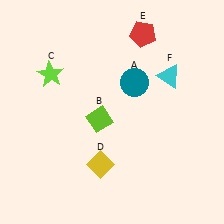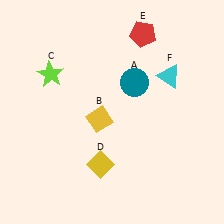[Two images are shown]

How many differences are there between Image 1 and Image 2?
There is 1 difference between the two images.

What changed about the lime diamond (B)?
In Image 1, B is lime. In Image 2, it changed to yellow.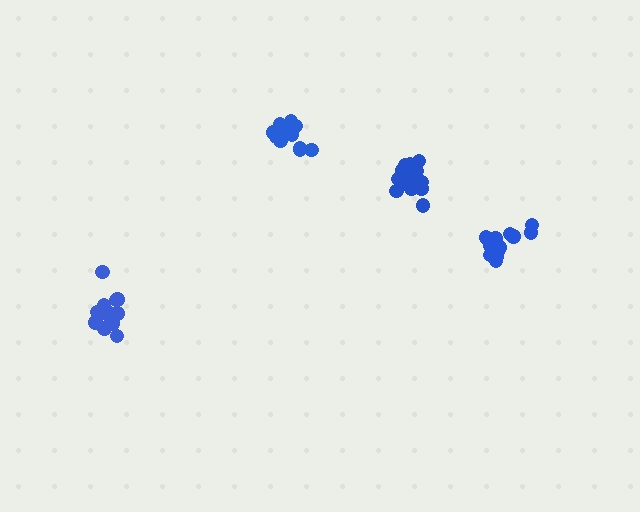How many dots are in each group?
Group 1: 12 dots, Group 2: 12 dots, Group 3: 17 dots, Group 4: 13 dots (54 total).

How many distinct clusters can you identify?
There are 4 distinct clusters.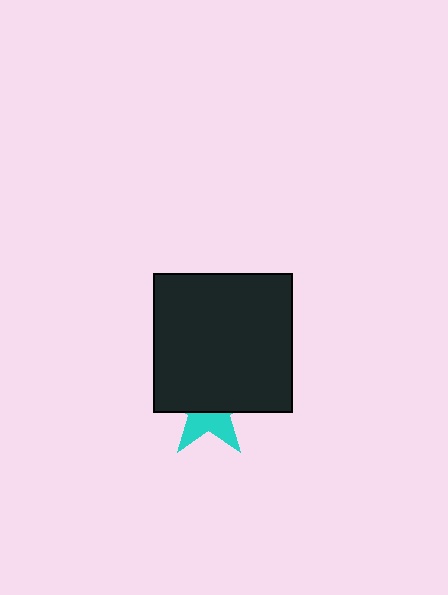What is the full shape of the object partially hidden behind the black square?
The partially hidden object is a cyan star.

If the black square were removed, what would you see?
You would see the complete cyan star.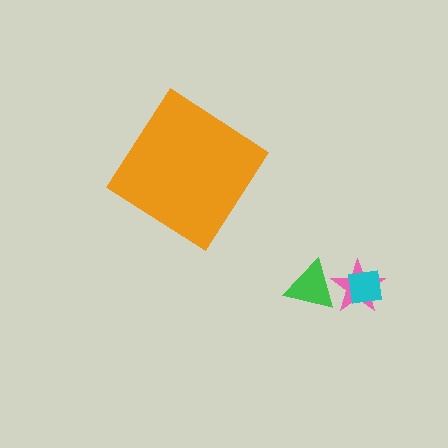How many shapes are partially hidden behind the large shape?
0 shapes are partially hidden.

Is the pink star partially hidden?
No, the pink star is fully visible.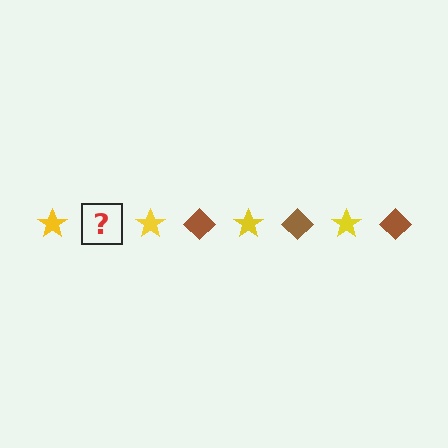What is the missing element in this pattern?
The missing element is a brown diamond.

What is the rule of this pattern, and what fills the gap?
The rule is that the pattern alternates between yellow star and brown diamond. The gap should be filled with a brown diamond.